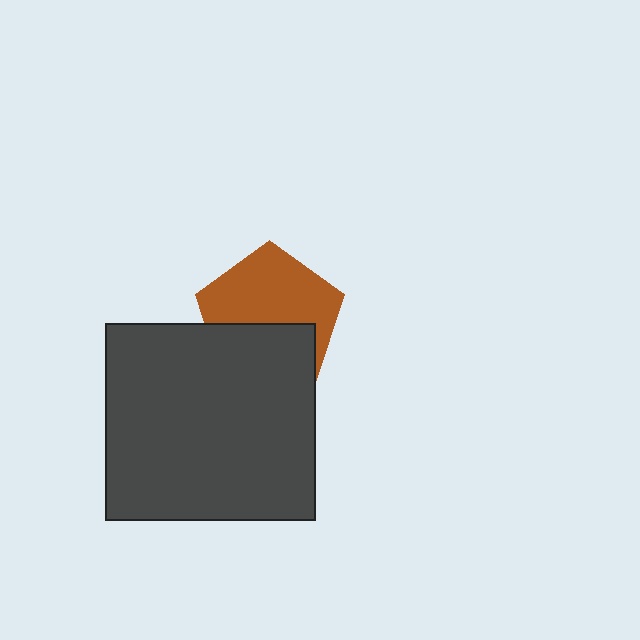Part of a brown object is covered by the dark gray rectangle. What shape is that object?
It is a pentagon.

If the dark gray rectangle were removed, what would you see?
You would see the complete brown pentagon.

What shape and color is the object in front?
The object in front is a dark gray rectangle.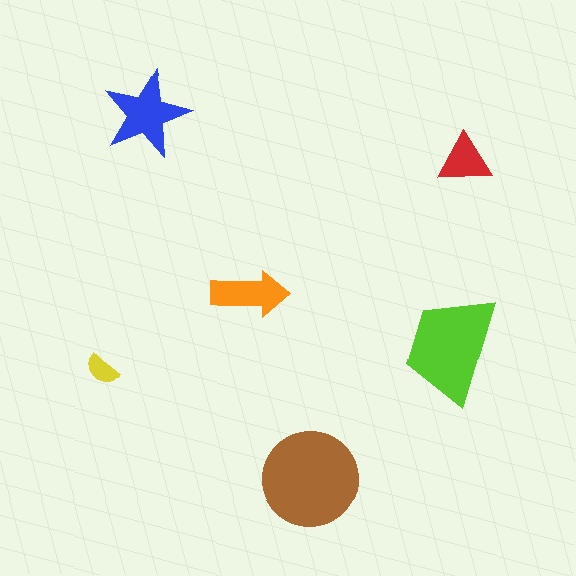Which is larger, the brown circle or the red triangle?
The brown circle.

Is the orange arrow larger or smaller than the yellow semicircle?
Larger.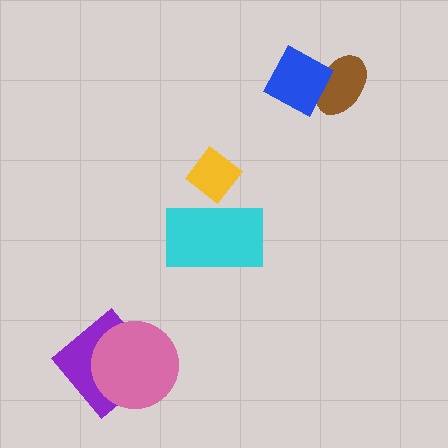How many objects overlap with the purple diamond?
1 object overlaps with the purple diamond.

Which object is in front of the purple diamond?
The pink circle is in front of the purple diamond.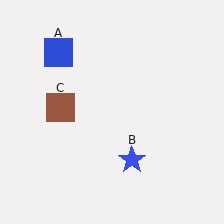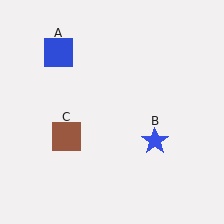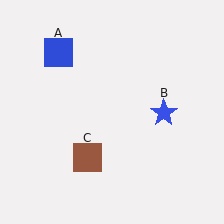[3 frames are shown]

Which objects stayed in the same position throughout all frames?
Blue square (object A) remained stationary.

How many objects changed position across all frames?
2 objects changed position: blue star (object B), brown square (object C).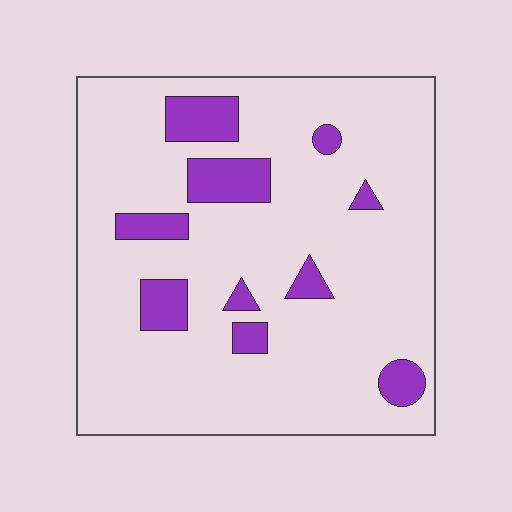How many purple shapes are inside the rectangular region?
10.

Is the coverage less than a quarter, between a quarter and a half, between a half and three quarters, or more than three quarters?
Less than a quarter.